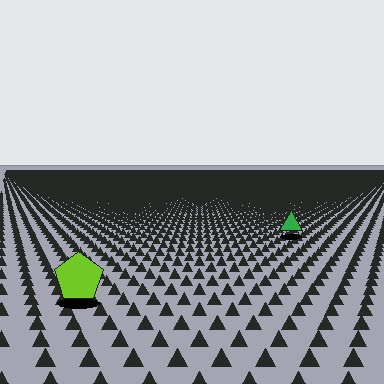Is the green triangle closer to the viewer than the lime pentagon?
No. The lime pentagon is closer — you can tell from the texture gradient: the ground texture is coarser near it.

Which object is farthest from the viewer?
The green triangle is farthest from the viewer. It appears smaller and the ground texture around it is denser.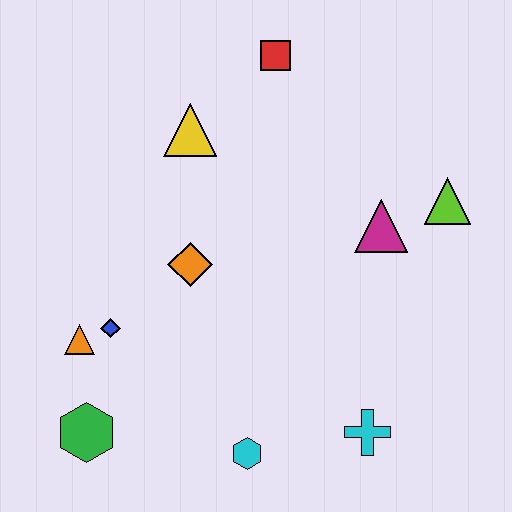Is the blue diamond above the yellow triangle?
No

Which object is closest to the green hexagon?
The orange triangle is closest to the green hexagon.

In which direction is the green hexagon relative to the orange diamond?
The green hexagon is below the orange diamond.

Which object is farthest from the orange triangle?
The lime triangle is farthest from the orange triangle.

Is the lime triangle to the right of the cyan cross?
Yes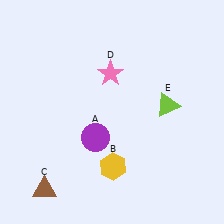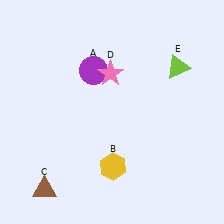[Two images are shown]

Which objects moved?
The objects that moved are: the purple circle (A), the lime triangle (E).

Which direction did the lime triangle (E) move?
The lime triangle (E) moved up.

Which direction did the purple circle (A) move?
The purple circle (A) moved up.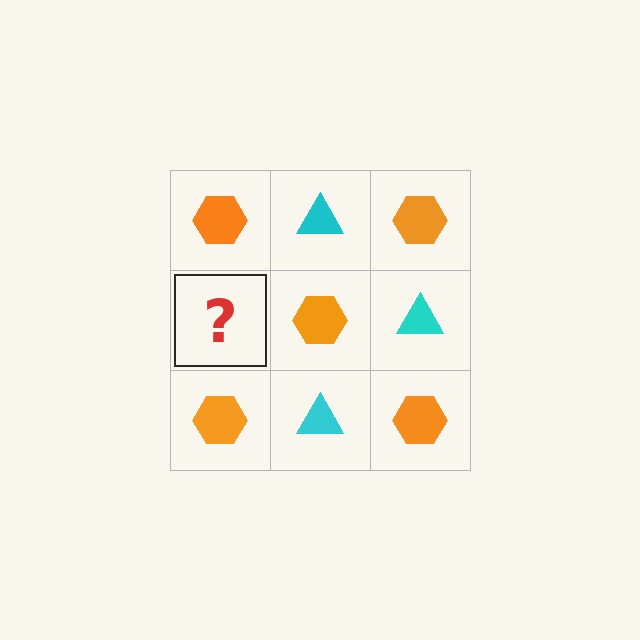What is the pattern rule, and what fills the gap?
The rule is that it alternates orange hexagon and cyan triangle in a checkerboard pattern. The gap should be filled with a cyan triangle.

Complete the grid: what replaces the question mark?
The question mark should be replaced with a cyan triangle.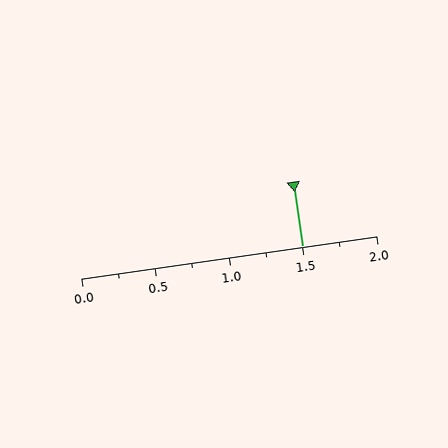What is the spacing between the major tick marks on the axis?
The major ticks are spaced 0.5 apart.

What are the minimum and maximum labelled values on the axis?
The axis runs from 0.0 to 2.0.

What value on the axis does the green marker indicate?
The marker indicates approximately 1.5.